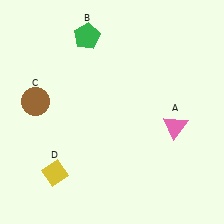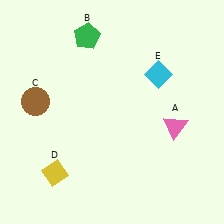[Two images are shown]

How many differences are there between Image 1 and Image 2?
There is 1 difference between the two images.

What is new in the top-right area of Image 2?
A cyan diamond (E) was added in the top-right area of Image 2.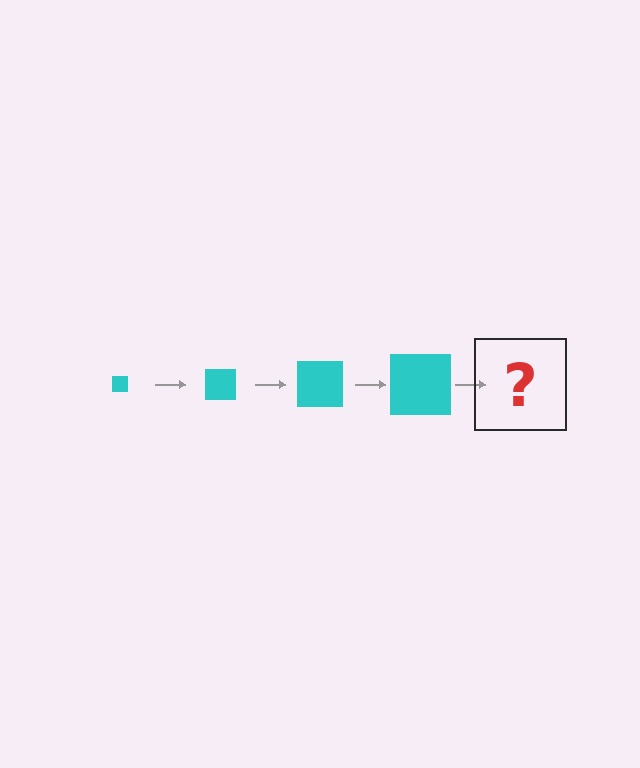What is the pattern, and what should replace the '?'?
The pattern is that the square gets progressively larger each step. The '?' should be a cyan square, larger than the previous one.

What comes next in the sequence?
The next element should be a cyan square, larger than the previous one.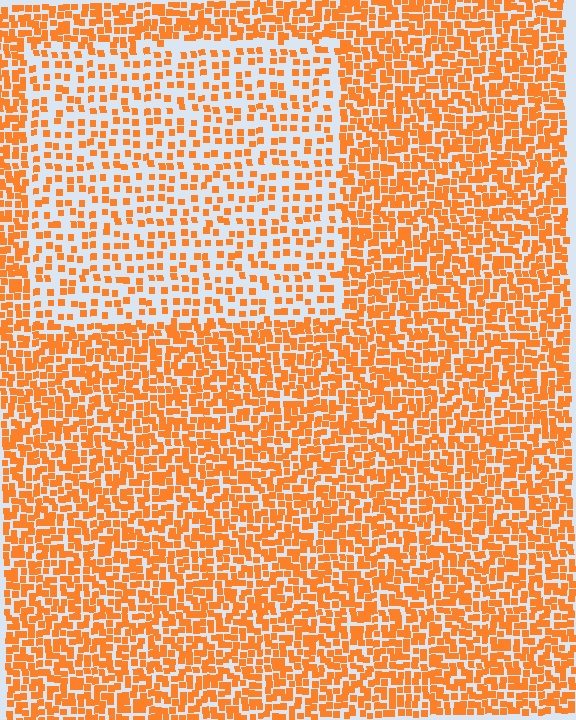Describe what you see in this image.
The image contains small orange elements arranged at two different densities. A rectangle-shaped region is visible where the elements are less densely packed than the surrounding area.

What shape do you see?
I see a rectangle.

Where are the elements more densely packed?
The elements are more densely packed outside the rectangle boundary.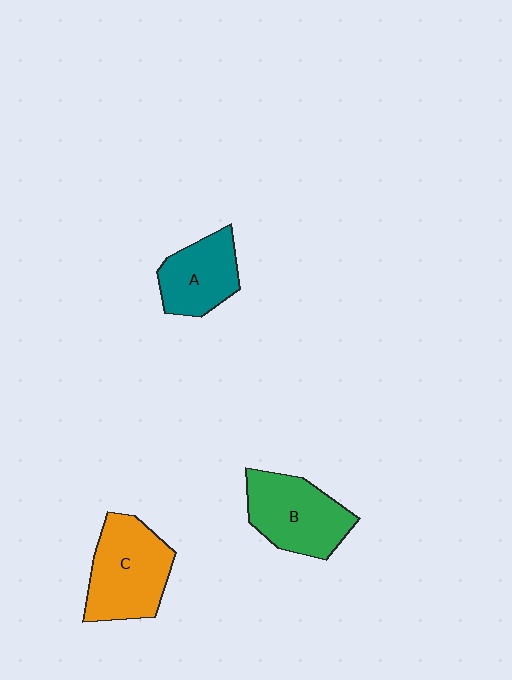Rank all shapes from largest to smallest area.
From largest to smallest: C (orange), B (green), A (teal).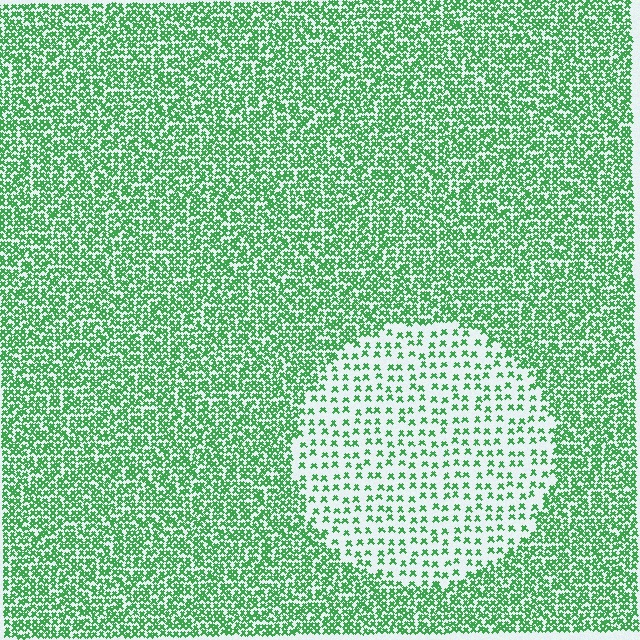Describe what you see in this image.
The image contains small green elements arranged at two different densities. A circle-shaped region is visible where the elements are less densely packed than the surrounding area.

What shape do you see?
I see a circle.